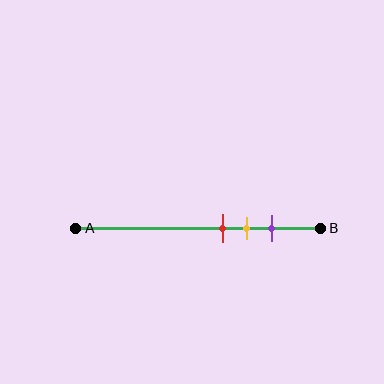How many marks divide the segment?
There are 3 marks dividing the segment.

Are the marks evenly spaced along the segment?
Yes, the marks are approximately evenly spaced.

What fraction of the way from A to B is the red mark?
The red mark is approximately 60% (0.6) of the way from A to B.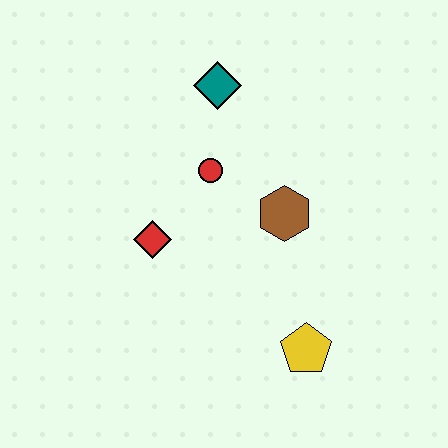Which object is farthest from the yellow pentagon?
The teal diamond is farthest from the yellow pentagon.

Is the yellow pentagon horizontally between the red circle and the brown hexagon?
No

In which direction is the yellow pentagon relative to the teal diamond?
The yellow pentagon is below the teal diamond.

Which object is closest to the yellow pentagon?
The brown hexagon is closest to the yellow pentagon.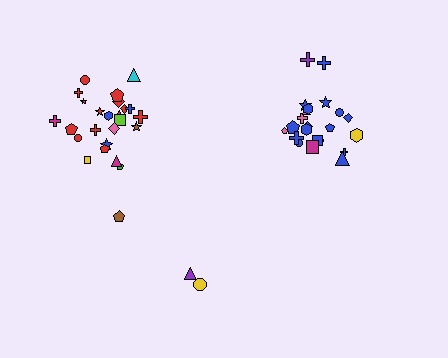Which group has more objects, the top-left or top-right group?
The top-left group.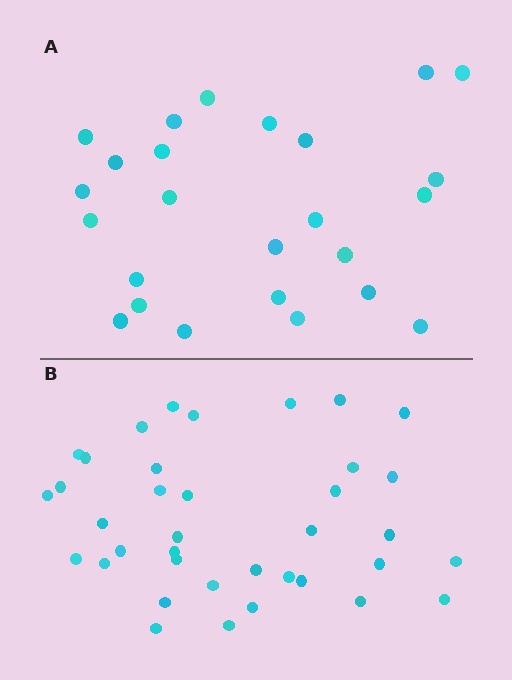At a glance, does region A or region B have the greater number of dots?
Region B (the bottom region) has more dots.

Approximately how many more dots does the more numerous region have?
Region B has roughly 12 or so more dots than region A.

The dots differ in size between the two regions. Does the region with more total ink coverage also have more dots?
No. Region A has more total ink coverage because its dots are larger, but region B actually contains more individual dots. Total area can be misleading — the number of items is what matters here.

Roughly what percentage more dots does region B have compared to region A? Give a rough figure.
About 50% more.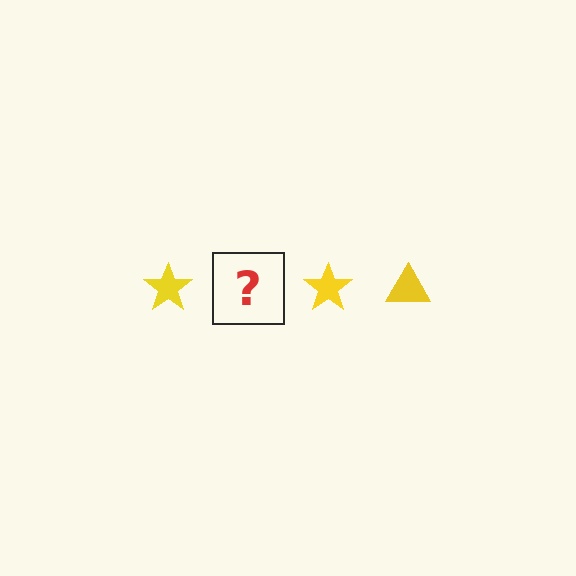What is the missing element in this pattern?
The missing element is a yellow triangle.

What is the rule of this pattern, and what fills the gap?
The rule is that the pattern cycles through star, triangle shapes in yellow. The gap should be filled with a yellow triangle.